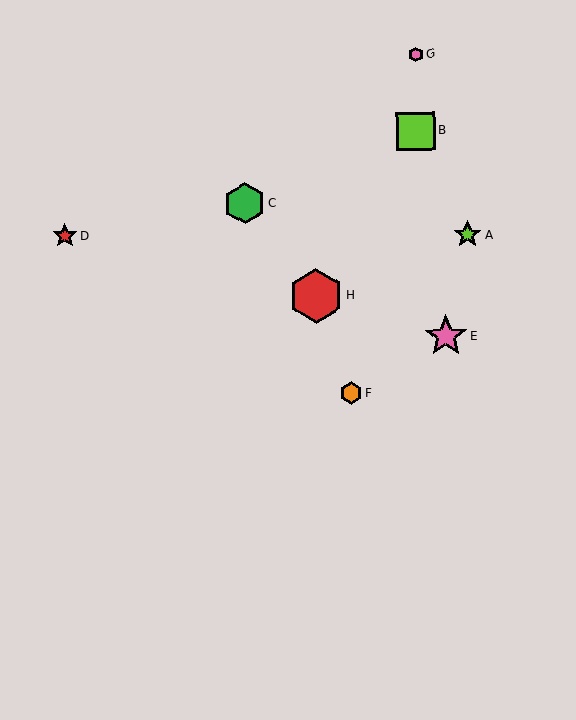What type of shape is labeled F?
Shape F is an orange hexagon.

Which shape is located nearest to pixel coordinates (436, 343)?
The pink star (labeled E) at (446, 336) is nearest to that location.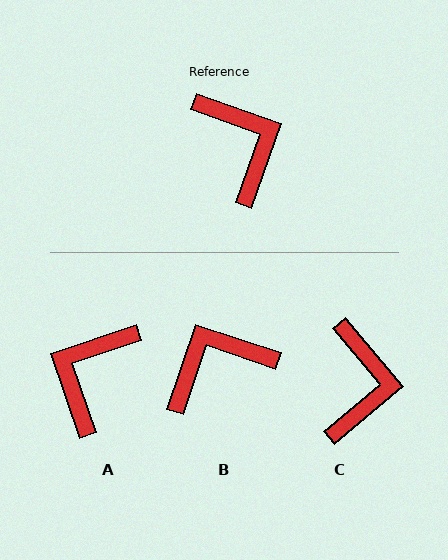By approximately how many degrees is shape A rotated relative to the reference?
Approximately 128 degrees counter-clockwise.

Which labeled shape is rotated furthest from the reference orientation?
A, about 128 degrees away.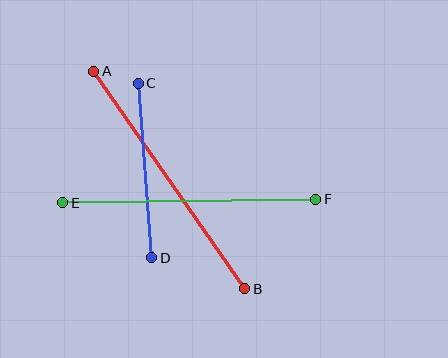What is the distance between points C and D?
The distance is approximately 175 pixels.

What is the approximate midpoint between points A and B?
The midpoint is at approximately (169, 180) pixels.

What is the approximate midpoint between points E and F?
The midpoint is at approximately (189, 201) pixels.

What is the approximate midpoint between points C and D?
The midpoint is at approximately (145, 170) pixels.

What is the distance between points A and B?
The distance is approximately 265 pixels.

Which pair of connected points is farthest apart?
Points A and B are farthest apart.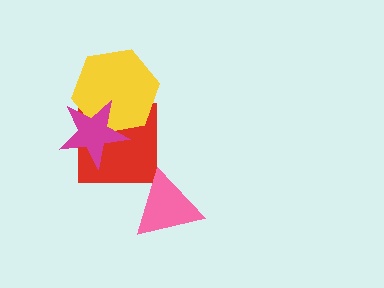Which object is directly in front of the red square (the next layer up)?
The yellow hexagon is directly in front of the red square.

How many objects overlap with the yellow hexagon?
2 objects overlap with the yellow hexagon.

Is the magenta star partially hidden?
No, no other shape covers it.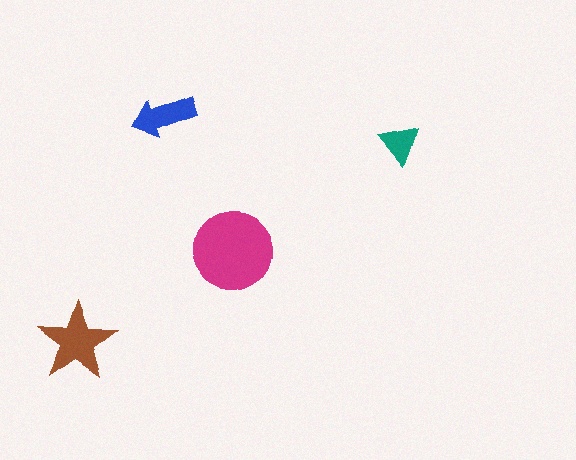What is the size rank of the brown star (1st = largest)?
2nd.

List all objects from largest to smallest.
The magenta circle, the brown star, the blue arrow, the teal triangle.